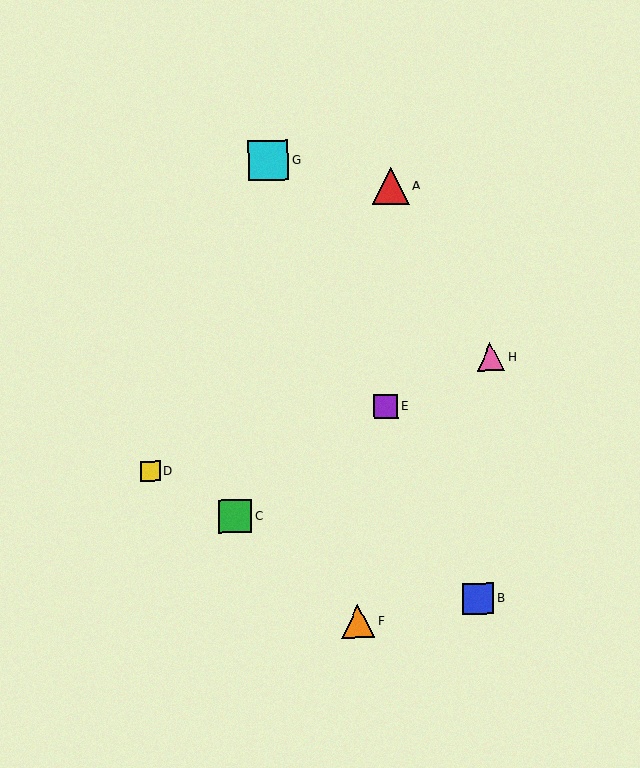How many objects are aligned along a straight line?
3 objects (B, E, G) are aligned along a straight line.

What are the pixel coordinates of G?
Object G is at (268, 160).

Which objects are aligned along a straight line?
Objects B, E, G are aligned along a straight line.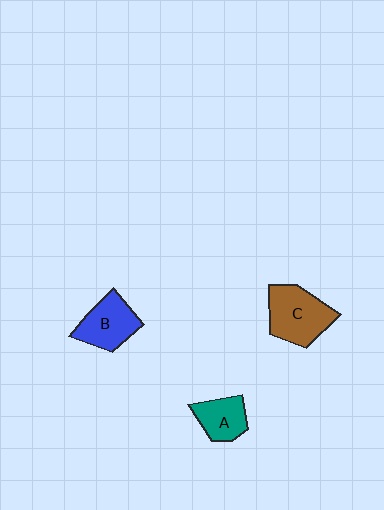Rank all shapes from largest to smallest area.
From largest to smallest: C (brown), B (blue), A (teal).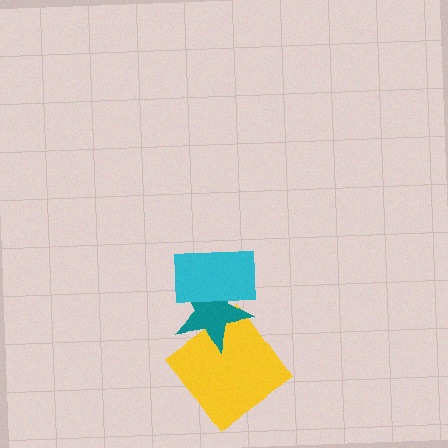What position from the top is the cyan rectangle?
The cyan rectangle is 1st from the top.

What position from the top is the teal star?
The teal star is 2nd from the top.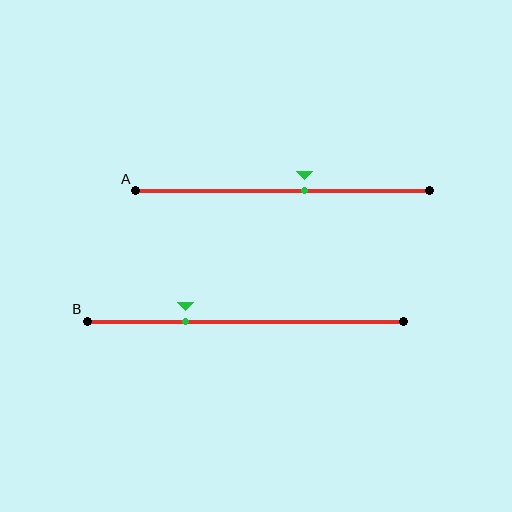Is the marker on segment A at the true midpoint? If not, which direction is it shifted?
No, the marker on segment A is shifted to the right by about 7% of the segment length.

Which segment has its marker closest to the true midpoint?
Segment A has its marker closest to the true midpoint.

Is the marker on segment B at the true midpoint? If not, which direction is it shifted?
No, the marker on segment B is shifted to the left by about 19% of the segment length.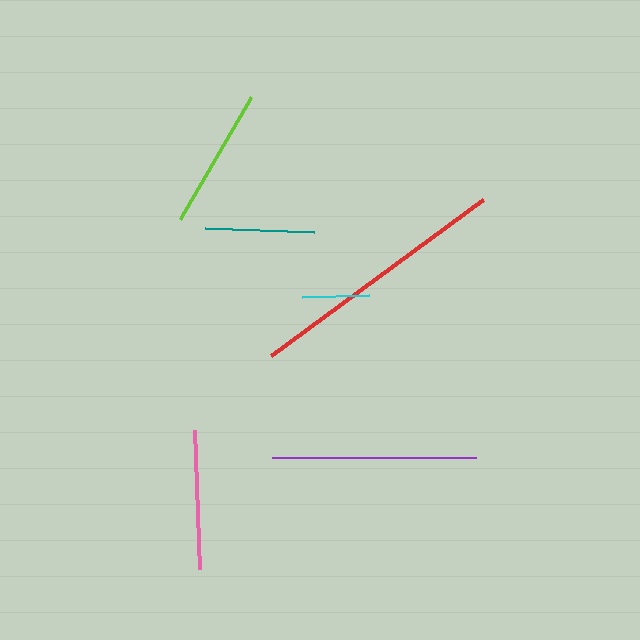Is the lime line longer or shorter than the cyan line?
The lime line is longer than the cyan line.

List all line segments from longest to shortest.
From longest to shortest: red, purple, lime, pink, teal, cyan.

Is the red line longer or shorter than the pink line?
The red line is longer than the pink line.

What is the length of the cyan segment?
The cyan segment is approximately 67 pixels long.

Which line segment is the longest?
The red line is the longest at approximately 263 pixels.